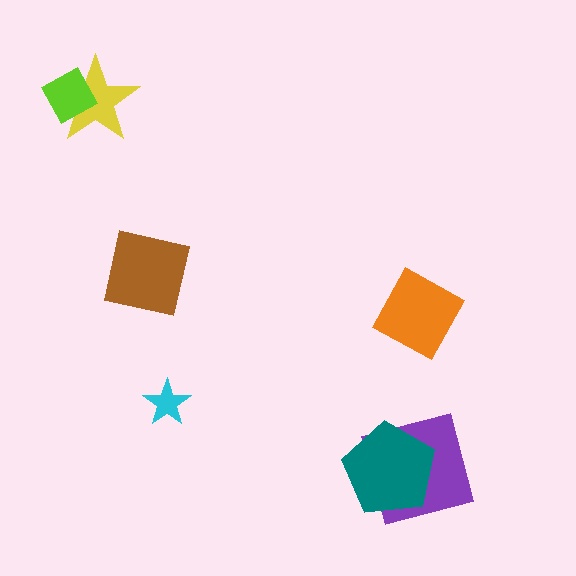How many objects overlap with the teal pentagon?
1 object overlaps with the teal pentagon.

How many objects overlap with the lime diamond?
1 object overlaps with the lime diamond.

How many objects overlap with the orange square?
0 objects overlap with the orange square.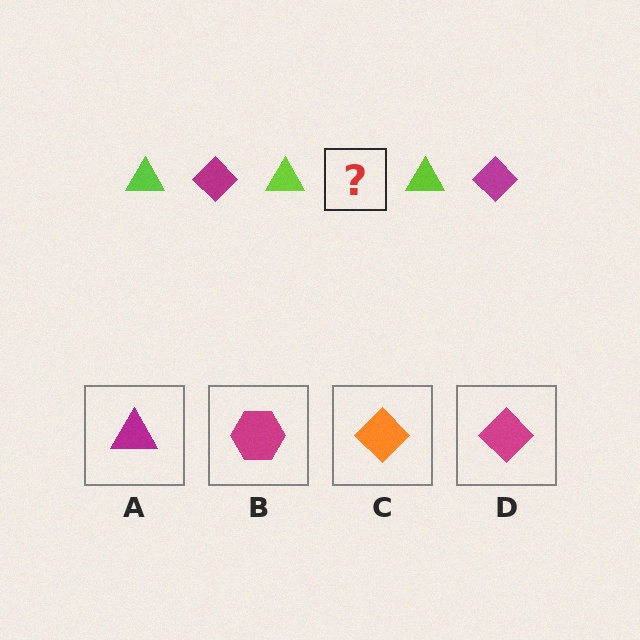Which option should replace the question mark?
Option D.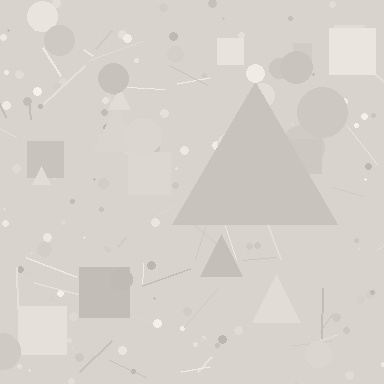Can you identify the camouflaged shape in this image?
The camouflaged shape is a triangle.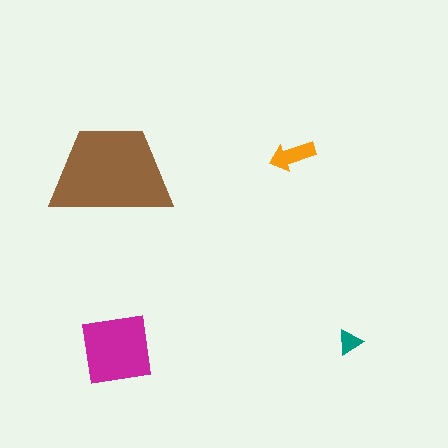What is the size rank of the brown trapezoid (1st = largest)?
1st.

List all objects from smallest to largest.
The teal triangle, the orange arrow, the magenta square, the brown trapezoid.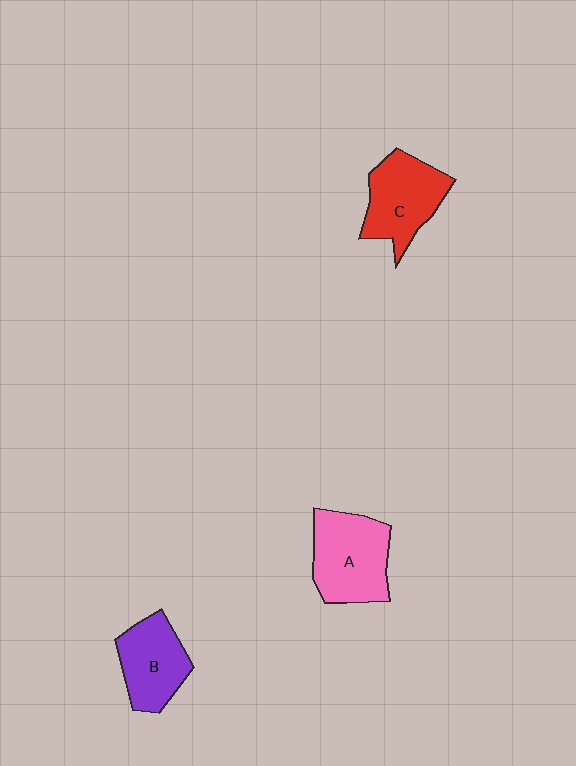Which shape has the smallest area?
Shape B (purple).